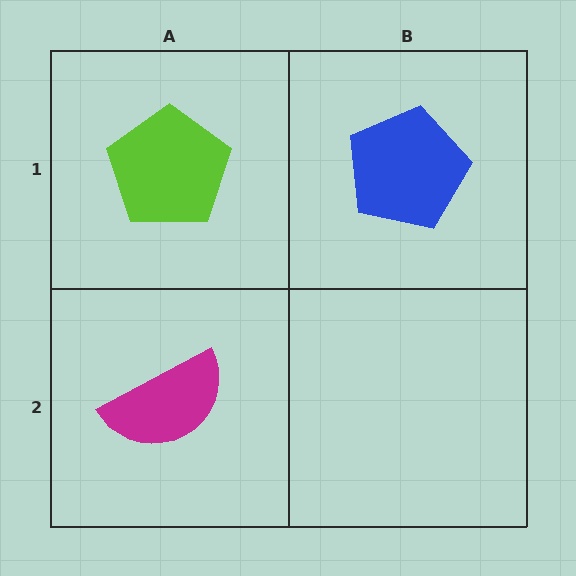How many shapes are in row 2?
1 shape.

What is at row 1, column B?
A blue pentagon.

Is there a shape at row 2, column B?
No, that cell is empty.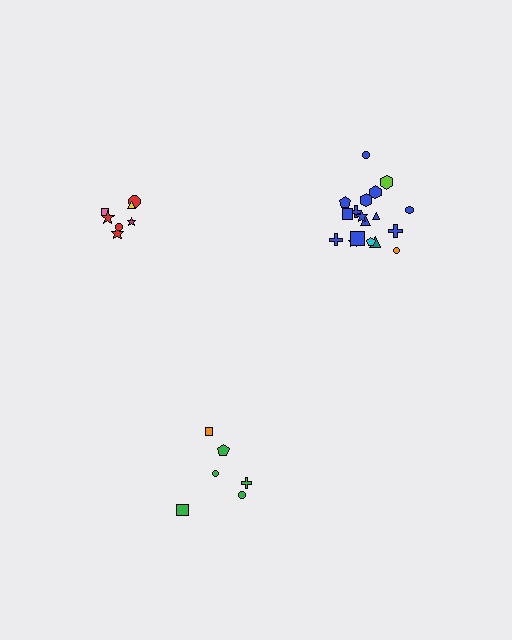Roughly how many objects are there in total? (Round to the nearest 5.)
Roughly 30 objects in total.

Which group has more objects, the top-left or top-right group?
The top-right group.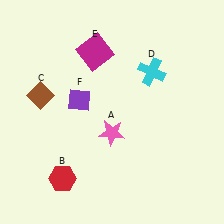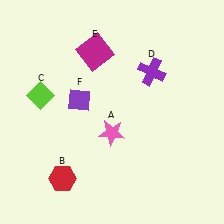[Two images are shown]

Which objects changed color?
C changed from brown to lime. D changed from cyan to purple.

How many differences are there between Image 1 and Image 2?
There are 2 differences between the two images.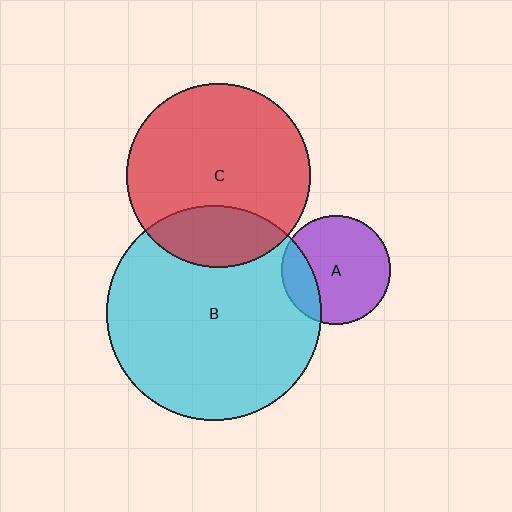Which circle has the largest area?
Circle B (cyan).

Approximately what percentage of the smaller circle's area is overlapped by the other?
Approximately 20%.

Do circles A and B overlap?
Yes.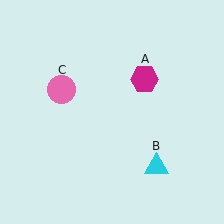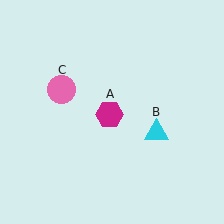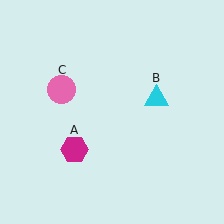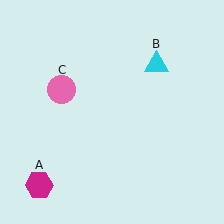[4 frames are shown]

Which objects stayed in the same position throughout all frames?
Pink circle (object C) remained stationary.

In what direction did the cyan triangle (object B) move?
The cyan triangle (object B) moved up.